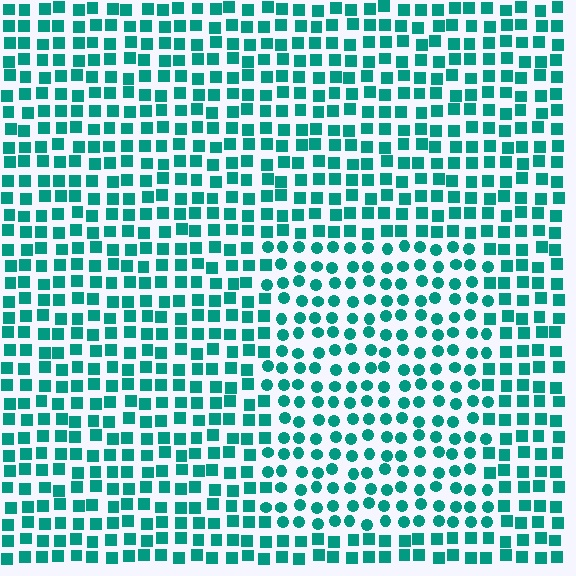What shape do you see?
I see a rectangle.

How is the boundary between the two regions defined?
The boundary is defined by a change in element shape: circles inside vs. squares outside. All elements share the same color and spacing.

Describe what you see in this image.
The image is filled with small teal elements arranged in a uniform grid. A rectangle-shaped region contains circles, while the surrounding area contains squares. The boundary is defined purely by the change in element shape.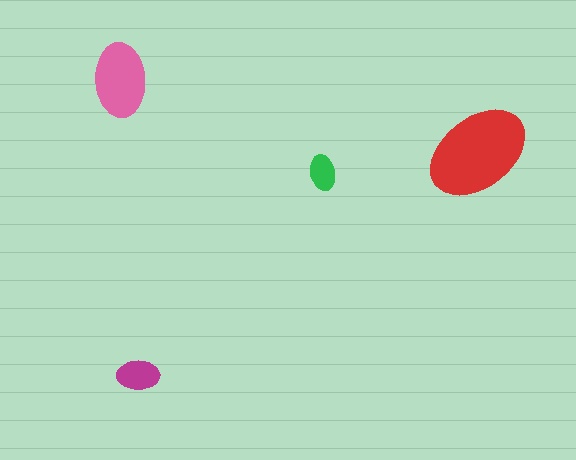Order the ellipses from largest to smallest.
the red one, the pink one, the magenta one, the green one.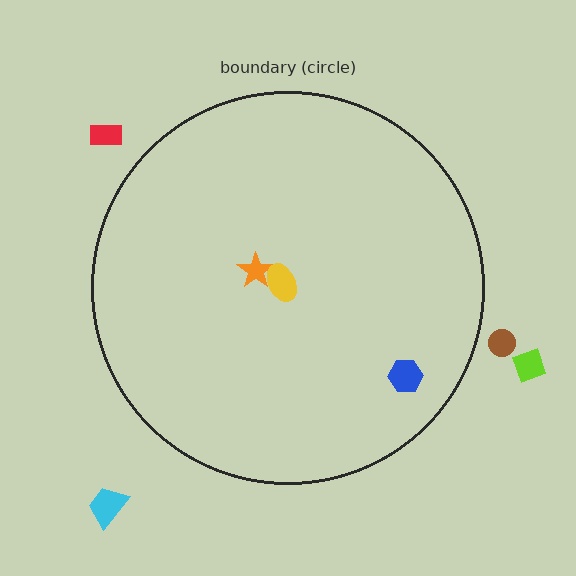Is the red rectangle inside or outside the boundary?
Outside.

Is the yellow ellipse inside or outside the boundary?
Inside.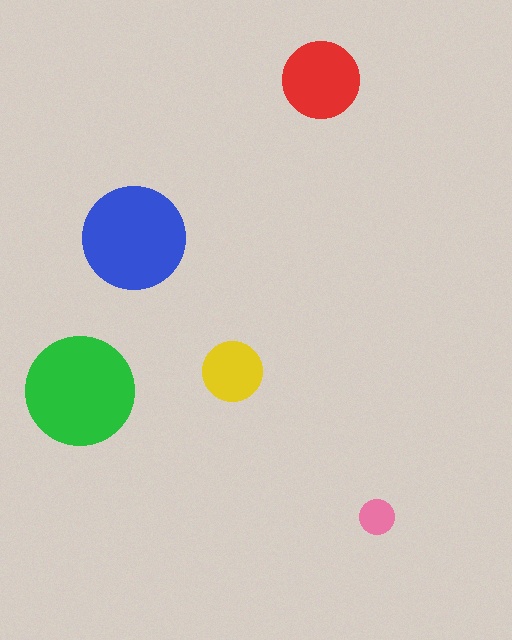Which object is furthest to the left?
The green circle is leftmost.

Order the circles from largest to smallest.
the green one, the blue one, the red one, the yellow one, the pink one.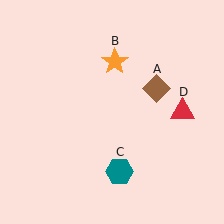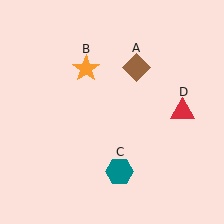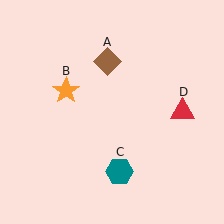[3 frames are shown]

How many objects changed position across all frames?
2 objects changed position: brown diamond (object A), orange star (object B).